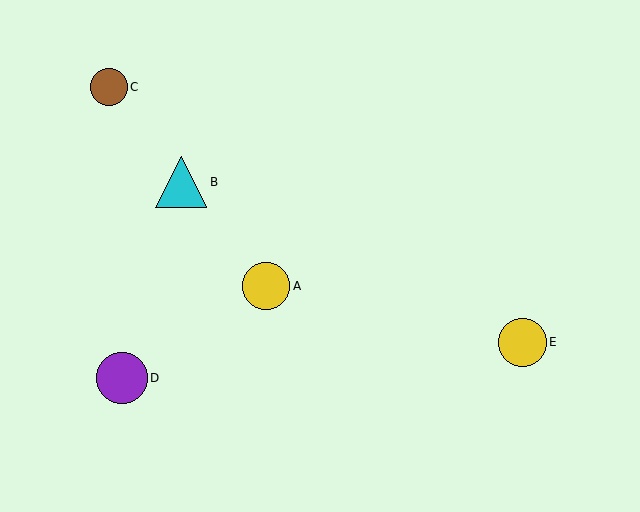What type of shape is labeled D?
Shape D is a purple circle.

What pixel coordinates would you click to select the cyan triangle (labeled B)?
Click at (181, 182) to select the cyan triangle B.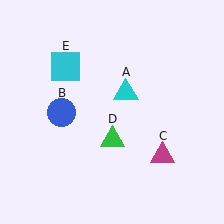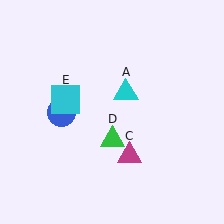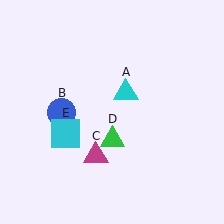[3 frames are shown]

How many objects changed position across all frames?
2 objects changed position: magenta triangle (object C), cyan square (object E).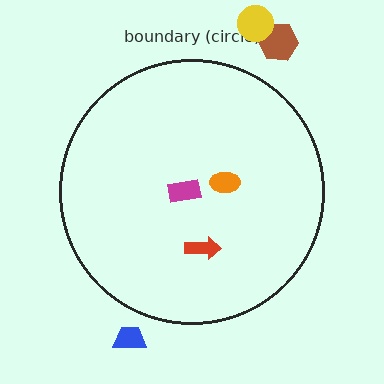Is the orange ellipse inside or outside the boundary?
Inside.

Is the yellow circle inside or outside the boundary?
Outside.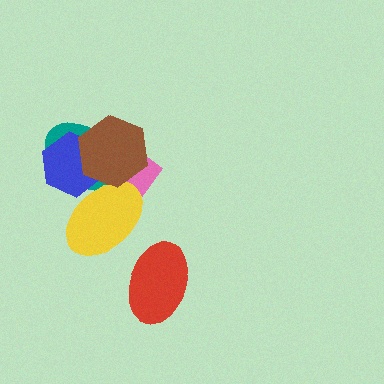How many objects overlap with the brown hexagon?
4 objects overlap with the brown hexagon.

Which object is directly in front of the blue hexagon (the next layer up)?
The yellow ellipse is directly in front of the blue hexagon.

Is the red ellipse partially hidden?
No, no other shape covers it.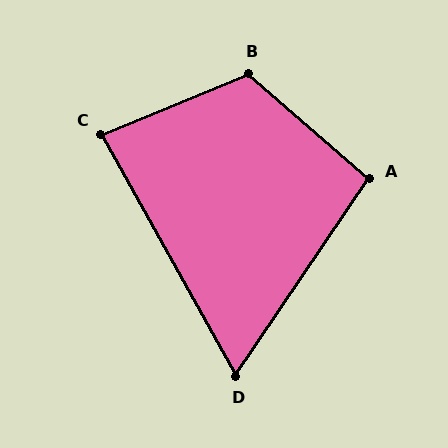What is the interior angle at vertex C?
Approximately 83 degrees (acute).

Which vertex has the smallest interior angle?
D, at approximately 63 degrees.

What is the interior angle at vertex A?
Approximately 97 degrees (obtuse).